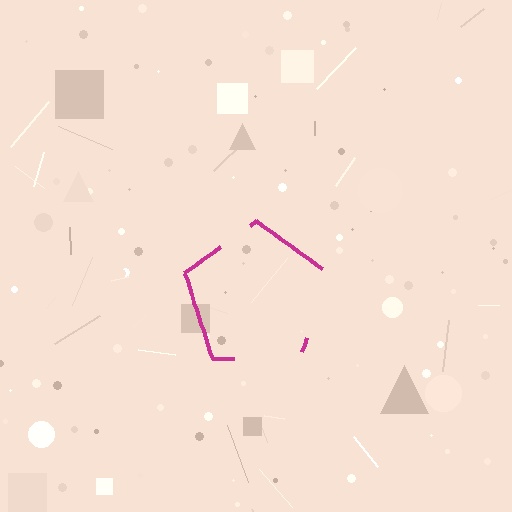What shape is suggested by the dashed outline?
The dashed outline suggests a pentagon.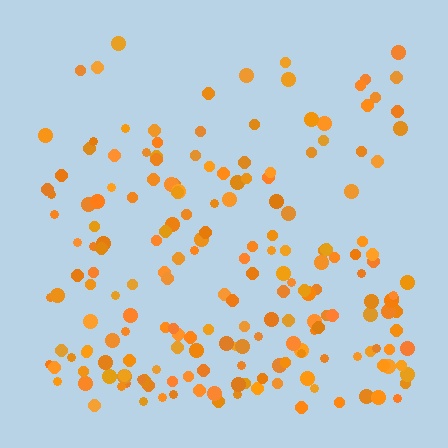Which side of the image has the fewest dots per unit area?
The top.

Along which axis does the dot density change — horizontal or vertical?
Vertical.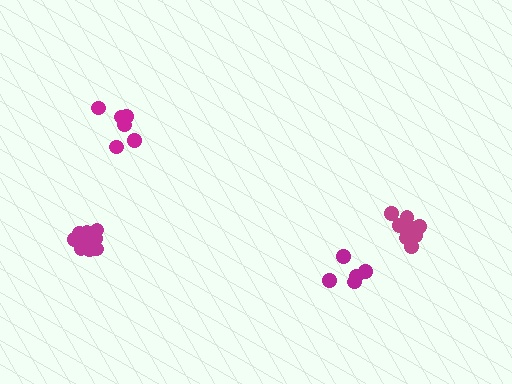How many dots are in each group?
Group 1: 5 dots, Group 2: 6 dots, Group 3: 10 dots, Group 4: 10 dots (31 total).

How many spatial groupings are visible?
There are 4 spatial groupings.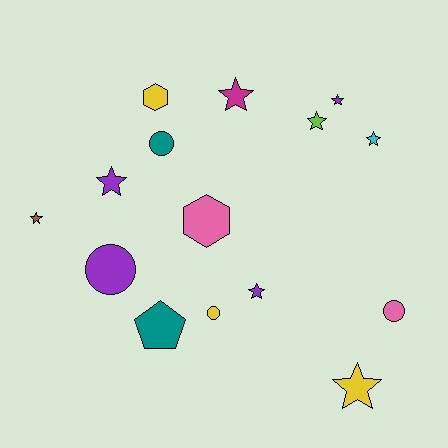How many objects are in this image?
There are 15 objects.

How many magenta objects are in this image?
There is 1 magenta object.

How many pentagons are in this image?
There is 1 pentagon.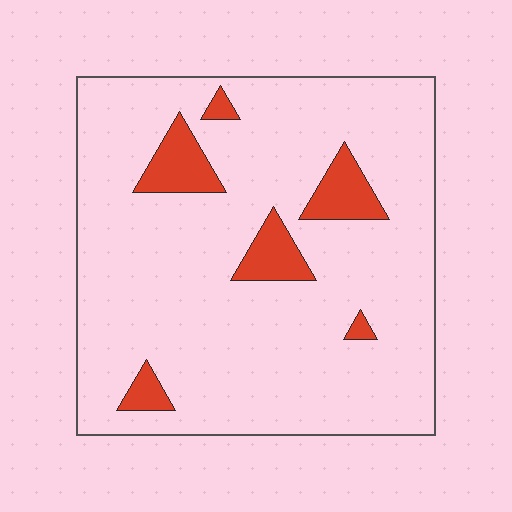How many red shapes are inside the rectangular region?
6.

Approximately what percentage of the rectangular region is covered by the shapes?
Approximately 10%.